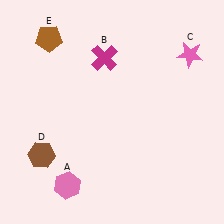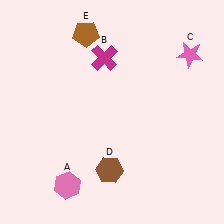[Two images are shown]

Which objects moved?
The objects that moved are: the brown hexagon (D), the brown pentagon (E).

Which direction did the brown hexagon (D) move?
The brown hexagon (D) moved right.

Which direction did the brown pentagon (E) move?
The brown pentagon (E) moved right.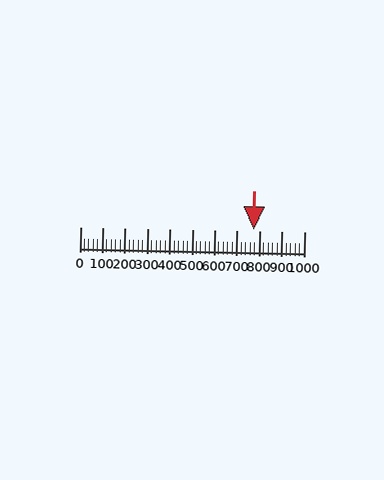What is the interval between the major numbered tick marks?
The major tick marks are spaced 100 units apart.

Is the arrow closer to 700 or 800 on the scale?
The arrow is closer to 800.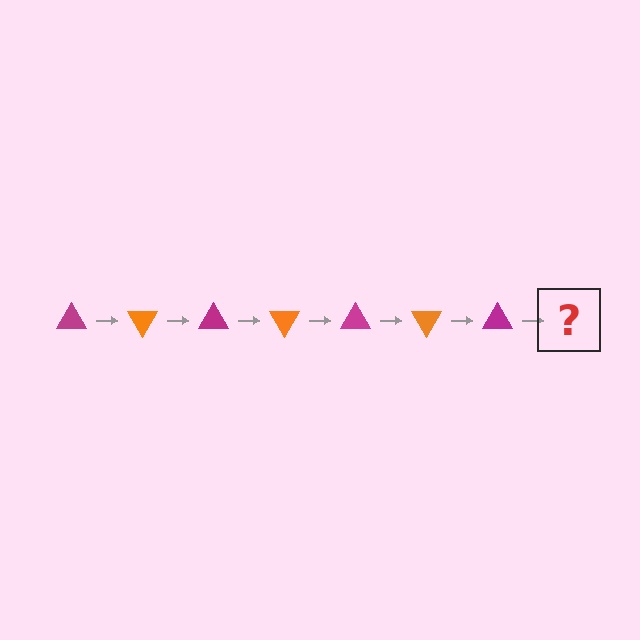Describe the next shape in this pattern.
It should be an orange triangle, rotated 420 degrees from the start.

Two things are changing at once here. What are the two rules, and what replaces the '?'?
The two rules are that it rotates 60 degrees each step and the color cycles through magenta and orange. The '?' should be an orange triangle, rotated 420 degrees from the start.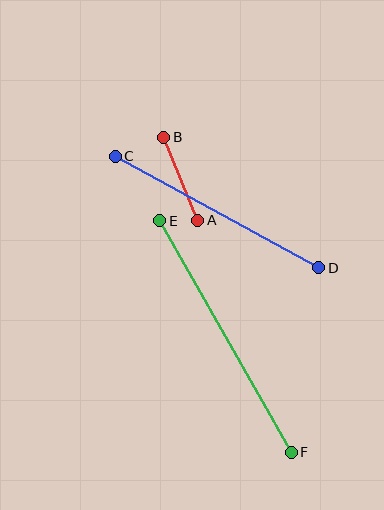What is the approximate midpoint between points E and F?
The midpoint is at approximately (225, 337) pixels.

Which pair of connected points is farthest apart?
Points E and F are farthest apart.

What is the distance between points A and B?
The distance is approximately 90 pixels.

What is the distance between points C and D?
The distance is approximately 232 pixels.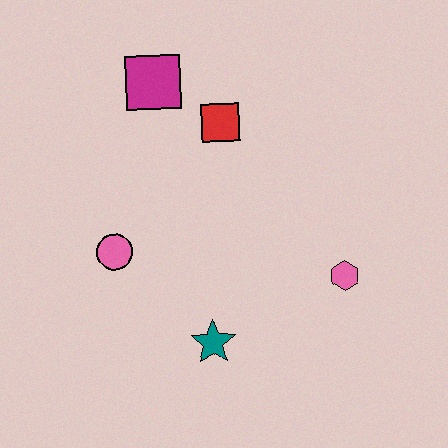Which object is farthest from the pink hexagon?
The magenta square is farthest from the pink hexagon.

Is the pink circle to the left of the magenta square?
Yes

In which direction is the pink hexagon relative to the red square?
The pink hexagon is below the red square.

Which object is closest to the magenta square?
The red square is closest to the magenta square.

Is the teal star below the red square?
Yes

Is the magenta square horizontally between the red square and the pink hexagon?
No